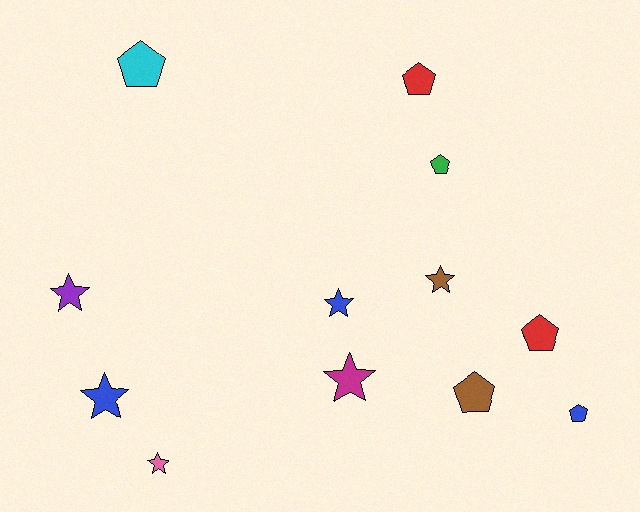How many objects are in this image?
There are 12 objects.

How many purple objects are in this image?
There is 1 purple object.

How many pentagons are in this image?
There are 6 pentagons.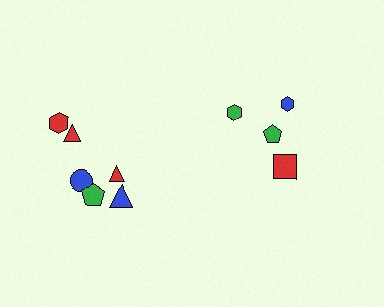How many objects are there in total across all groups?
There are 10 objects.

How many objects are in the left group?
There are 6 objects.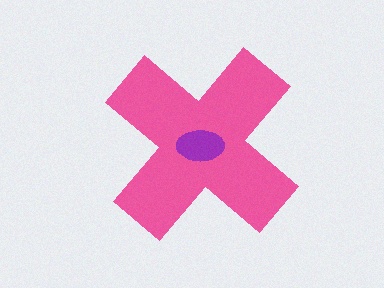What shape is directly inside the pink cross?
The purple ellipse.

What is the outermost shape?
The pink cross.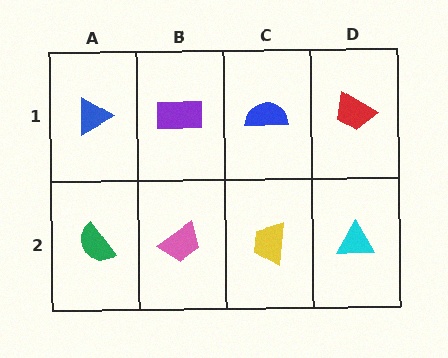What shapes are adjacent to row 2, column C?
A blue semicircle (row 1, column C), a pink trapezoid (row 2, column B), a cyan triangle (row 2, column D).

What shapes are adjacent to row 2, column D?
A red trapezoid (row 1, column D), a yellow trapezoid (row 2, column C).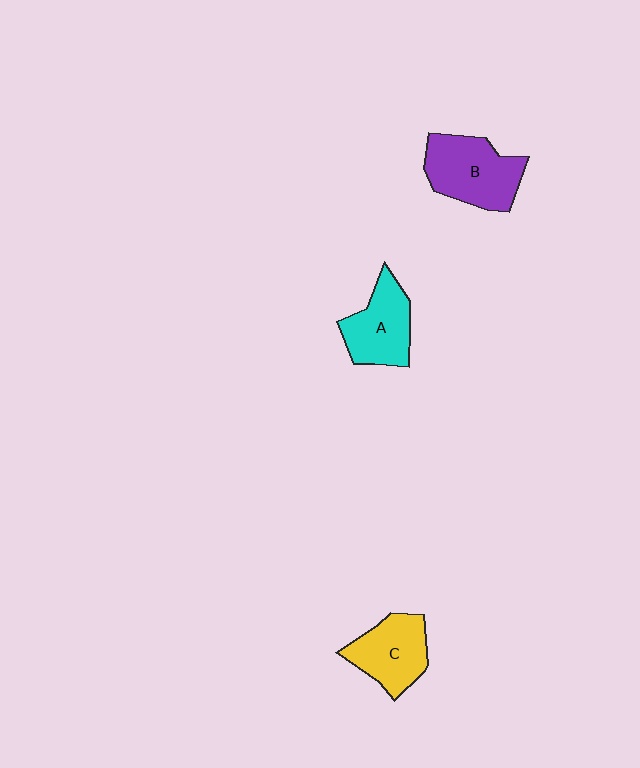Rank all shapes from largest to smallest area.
From largest to smallest: B (purple), A (cyan), C (yellow).